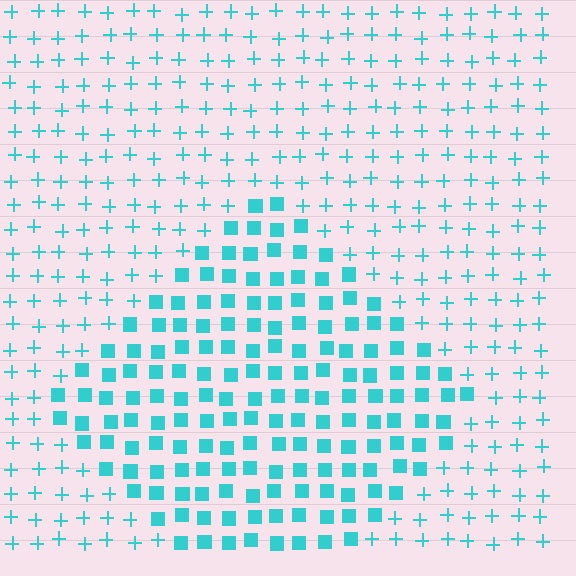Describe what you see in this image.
The image is filled with small cyan elements arranged in a uniform grid. A diamond-shaped region contains squares, while the surrounding area contains plus signs. The boundary is defined purely by the change in element shape.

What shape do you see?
I see a diamond.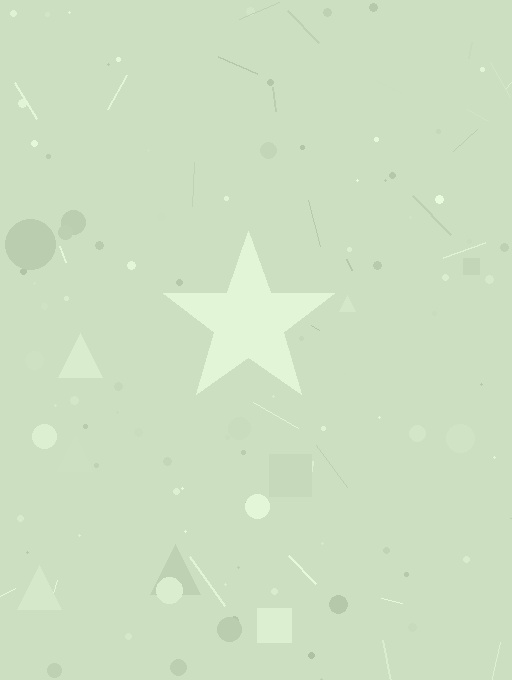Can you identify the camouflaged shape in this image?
The camouflaged shape is a star.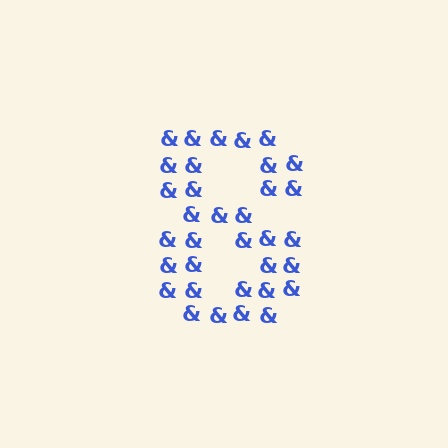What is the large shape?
The large shape is the digit 8.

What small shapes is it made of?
It is made of small ampersands.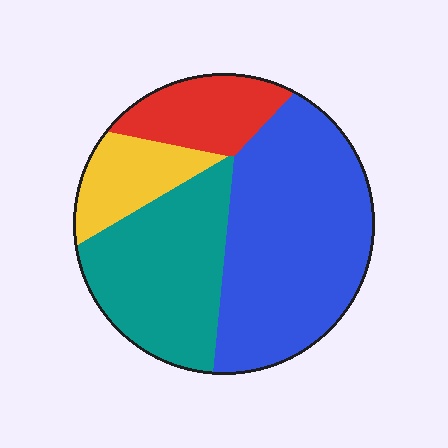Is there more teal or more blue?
Blue.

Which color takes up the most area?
Blue, at roughly 45%.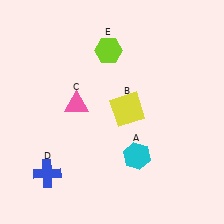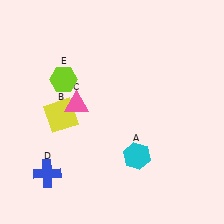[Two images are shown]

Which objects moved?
The objects that moved are: the yellow square (B), the lime hexagon (E).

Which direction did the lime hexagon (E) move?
The lime hexagon (E) moved left.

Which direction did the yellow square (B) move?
The yellow square (B) moved left.